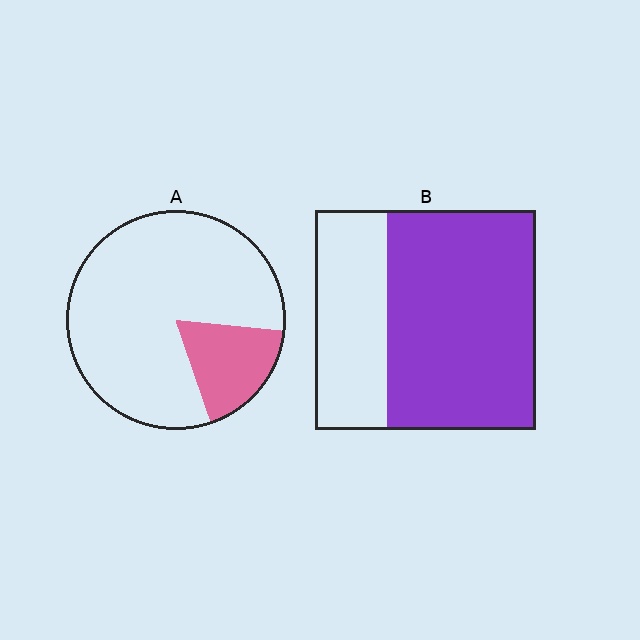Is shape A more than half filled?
No.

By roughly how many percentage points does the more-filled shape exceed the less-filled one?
By roughly 50 percentage points (B over A).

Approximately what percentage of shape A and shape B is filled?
A is approximately 20% and B is approximately 65%.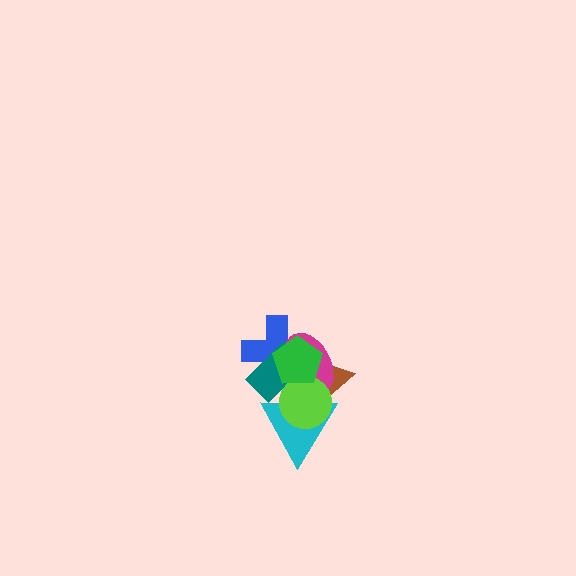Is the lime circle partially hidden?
Yes, it is partially covered by another shape.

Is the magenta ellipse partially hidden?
Yes, it is partially covered by another shape.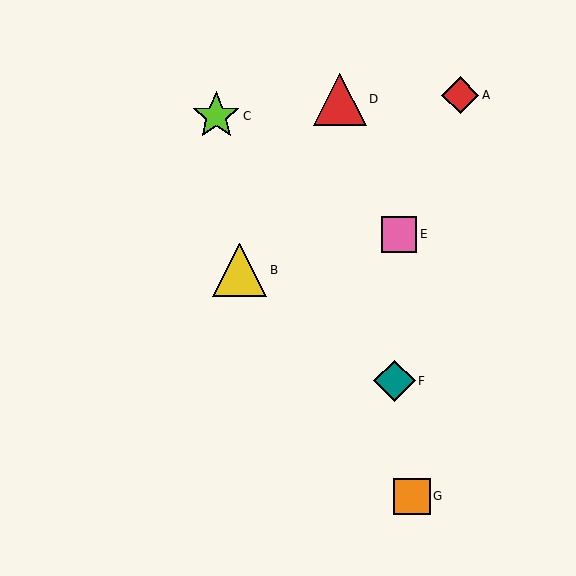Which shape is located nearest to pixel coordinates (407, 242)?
The pink square (labeled E) at (399, 234) is nearest to that location.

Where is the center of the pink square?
The center of the pink square is at (399, 234).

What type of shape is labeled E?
Shape E is a pink square.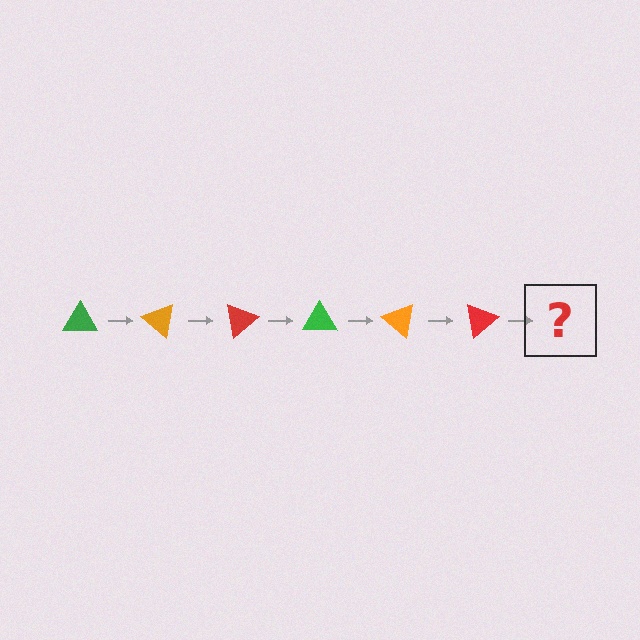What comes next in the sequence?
The next element should be a green triangle, rotated 240 degrees from the start.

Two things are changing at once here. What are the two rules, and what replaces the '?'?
The two rules are that it rotates 40 degrees each step and the color cycles through green, orange, and red. The '?' should be a green triangle, rotated 240 degrees from the start.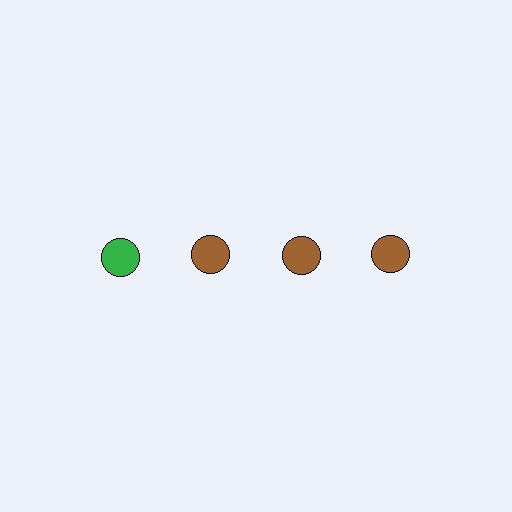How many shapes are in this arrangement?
There are 4 shapes arranged in a grid pattern.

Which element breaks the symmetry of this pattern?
The green circle in the top row, leftmost column breaks the symmetry. All other shapes are brown circles.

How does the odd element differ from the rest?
It has a different color: green instead of brown.